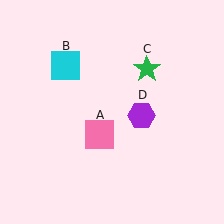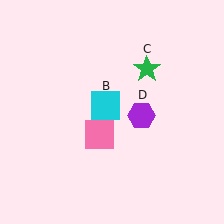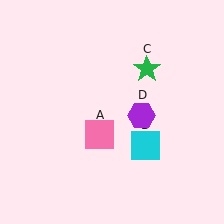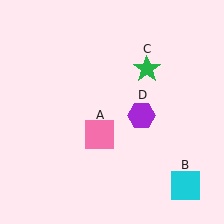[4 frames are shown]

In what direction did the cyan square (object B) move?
The cyan square (object B) moved down and to the right.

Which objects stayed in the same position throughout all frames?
Pink square (object A) and green star (object C) and purple hexagon (object D) remained stationary.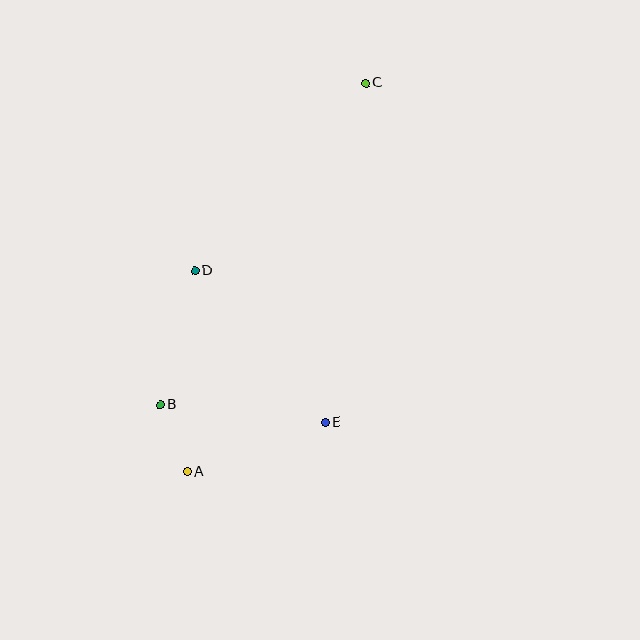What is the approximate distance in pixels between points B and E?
The distance between B and E is approximately 166 pixels.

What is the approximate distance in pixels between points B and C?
The distance between B and C is approximately 381 pixels.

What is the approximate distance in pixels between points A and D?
The distance between A and D is approximately 201 pixels.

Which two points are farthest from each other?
Points A and C are farthest from each other.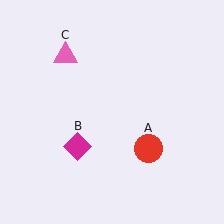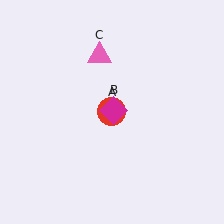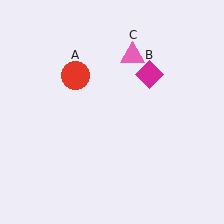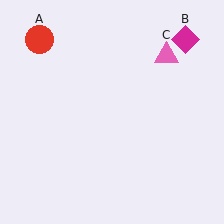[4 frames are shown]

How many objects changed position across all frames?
3 objects changed position: red circle (object A), magenta diamond (object B), pink triangle (object C).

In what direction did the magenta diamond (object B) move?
The magenta diamond (object B) moved up and to the right.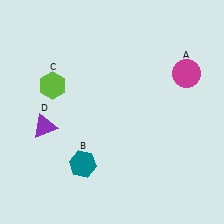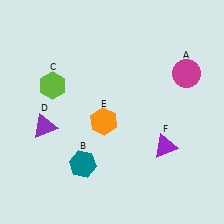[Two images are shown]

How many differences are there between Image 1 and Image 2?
There are 2 differences between the two images.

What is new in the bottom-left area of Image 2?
An orange hexagon (E) was added in the bottom-left area of Image 2.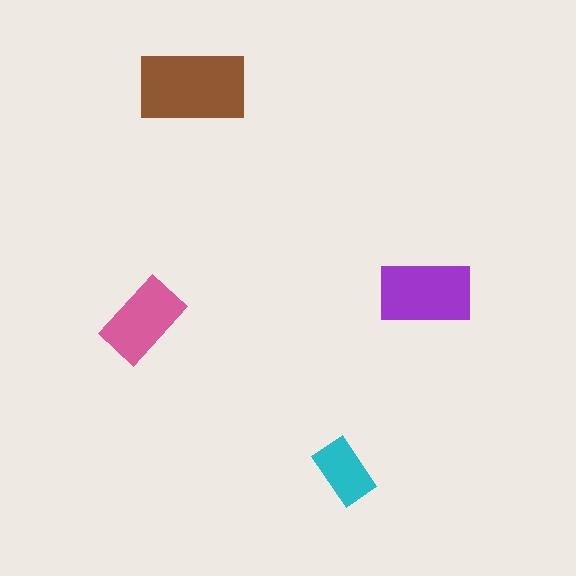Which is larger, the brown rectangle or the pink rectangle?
The brown one.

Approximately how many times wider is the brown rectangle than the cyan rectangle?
About 1.5 times wider.